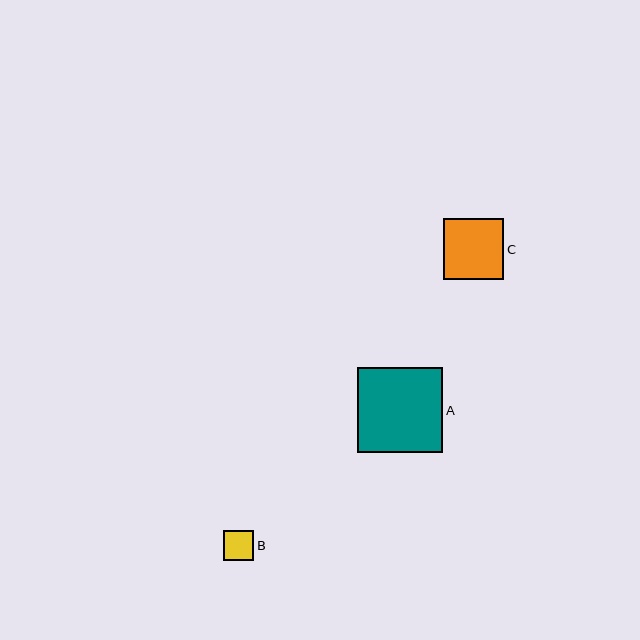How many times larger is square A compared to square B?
Square A is approximately 2.8 times the size of square B.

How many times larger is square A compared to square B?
Square A is approximately 2.8 times the size of square B.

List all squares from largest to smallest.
From largest to smallest: A, C, B.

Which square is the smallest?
Square B is the smallest with a size of approximately 30 pixels.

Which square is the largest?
Square A is the largest with a size of approximately 85 pixels.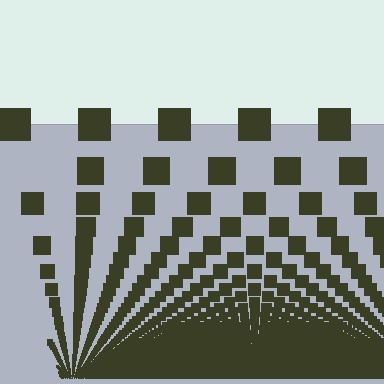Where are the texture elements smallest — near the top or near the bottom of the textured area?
Near the bottom.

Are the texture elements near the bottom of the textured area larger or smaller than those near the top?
Smaller. The gradient is inverted — elements near the bottom are smaller and denser.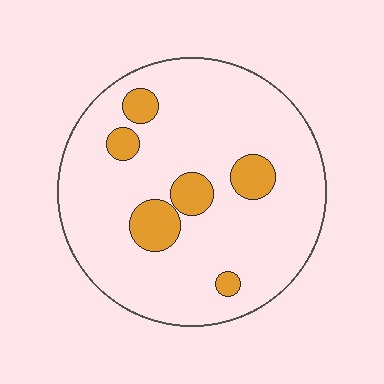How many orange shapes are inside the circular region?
6.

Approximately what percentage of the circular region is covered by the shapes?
Approximately 15%.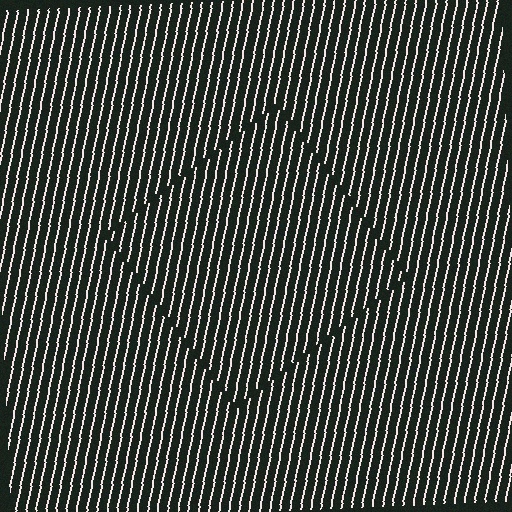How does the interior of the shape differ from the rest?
The interior of the shape contains the same grating, shifted by half a period — the contour is defined by the phase discontinuity where line-ends from the inner and outer gratings abut.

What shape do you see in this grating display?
An illusory square. The interior of the shape contains the same grating, shifted by half a period — the contour is defined by the phase discontinuity where line-ends from the inner and outer gratings abut.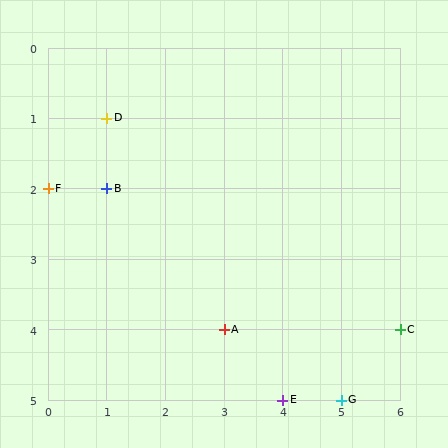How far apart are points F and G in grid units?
Points F and G are 5 columns and 3 rows apart (about 5.8 grid units diagonally).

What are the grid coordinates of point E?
Point E is at grid coordinates (4, 5).